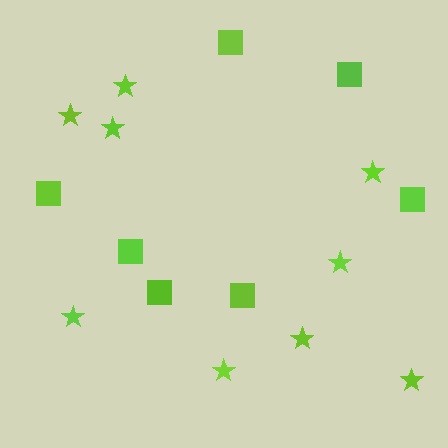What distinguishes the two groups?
There are 2 groups: one group of squares (7) and one group of stars (9).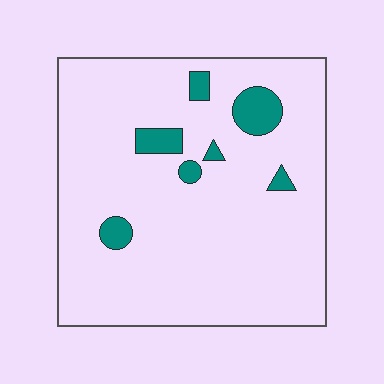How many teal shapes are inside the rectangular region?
7.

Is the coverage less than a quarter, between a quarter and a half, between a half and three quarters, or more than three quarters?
Less than a quarter.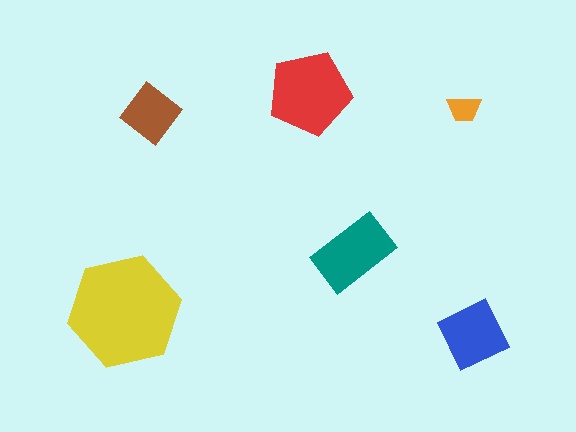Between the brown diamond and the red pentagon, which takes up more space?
The red pentagon.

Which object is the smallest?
The orange trapezoid.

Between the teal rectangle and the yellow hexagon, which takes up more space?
The yellow hexagon.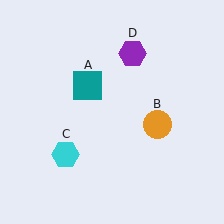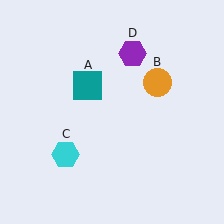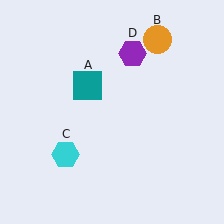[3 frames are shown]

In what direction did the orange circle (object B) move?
The orange circle (object B) moved up.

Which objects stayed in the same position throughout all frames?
Teal square (object A) and cyan hexagon (object C) and purple hexagon (object D) remained stationary.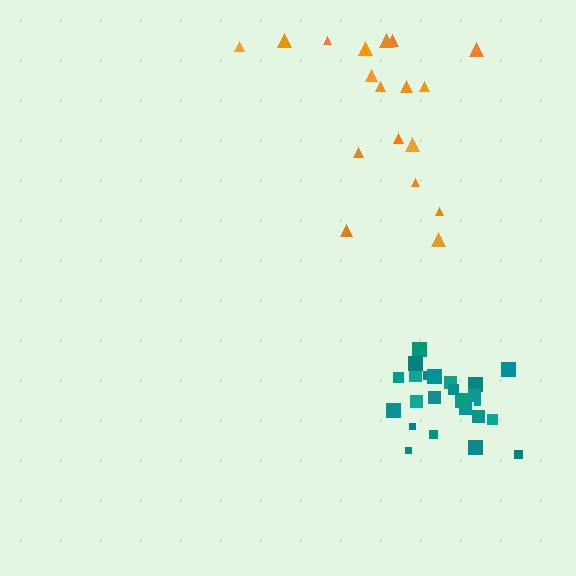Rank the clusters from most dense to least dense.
teal, orange.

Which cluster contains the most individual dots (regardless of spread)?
Teal (25).